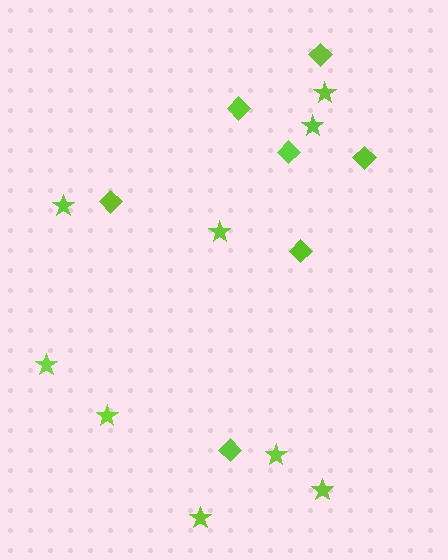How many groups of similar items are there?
There are 2 groups: one group of stars (9) and one group of diamonds (7).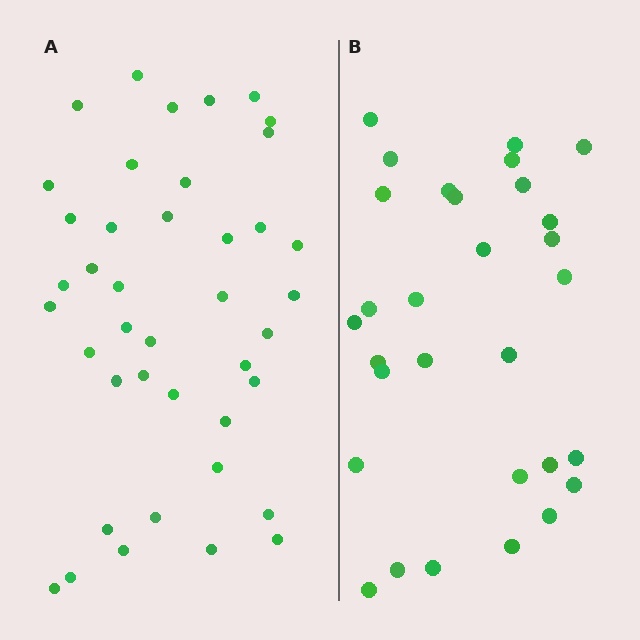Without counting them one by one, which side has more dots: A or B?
Region A (the left region) has more dots.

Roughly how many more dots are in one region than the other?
Region A has roughly 12 or so more dots than region B.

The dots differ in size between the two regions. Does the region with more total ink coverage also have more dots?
No. Region B has more total ink coverage because its dots are larger, but region A actually contains more individual dots. Total area can be misleading — the number of items is what matters here.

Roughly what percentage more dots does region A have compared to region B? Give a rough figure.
About 35% more.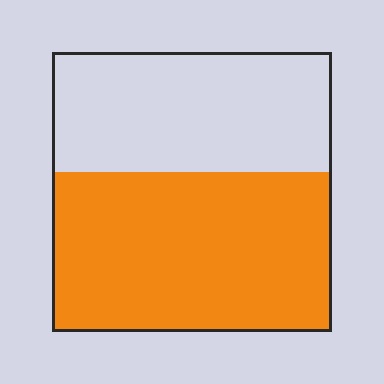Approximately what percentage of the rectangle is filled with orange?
Approximately 55%.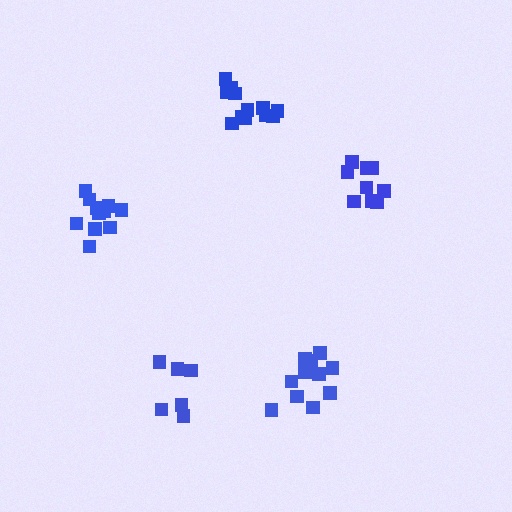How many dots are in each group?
Group 1: 12 dots, Group 2: 9 dots, Group 3: 11 dots, Group 4: 6 dots, Group 5: 11 dots (49 total).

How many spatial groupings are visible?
There are 5 spatial groupings.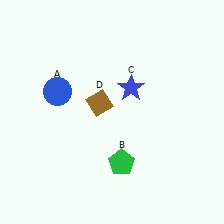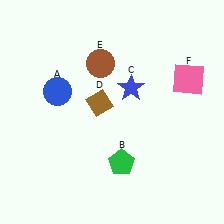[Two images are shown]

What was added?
A brown circle (E), a pink square (F) were added in Image 2.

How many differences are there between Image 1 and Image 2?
There are 2 differences between the two images.